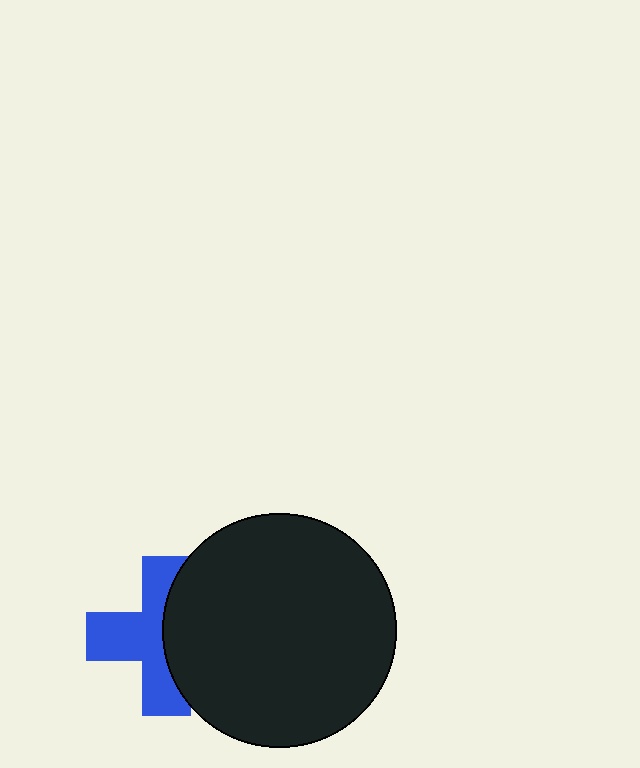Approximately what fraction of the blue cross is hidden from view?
Roughly 43% of the blue cross is hidden behind the black circle.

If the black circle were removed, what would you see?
You would see the complete blue cross.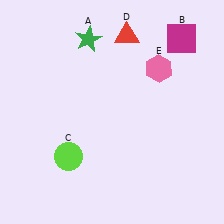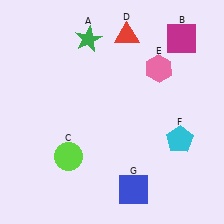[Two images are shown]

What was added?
A cyan pentagon (F), a blue square (G) were added in Image 2.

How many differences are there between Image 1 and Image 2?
There are 2 differences between the two images.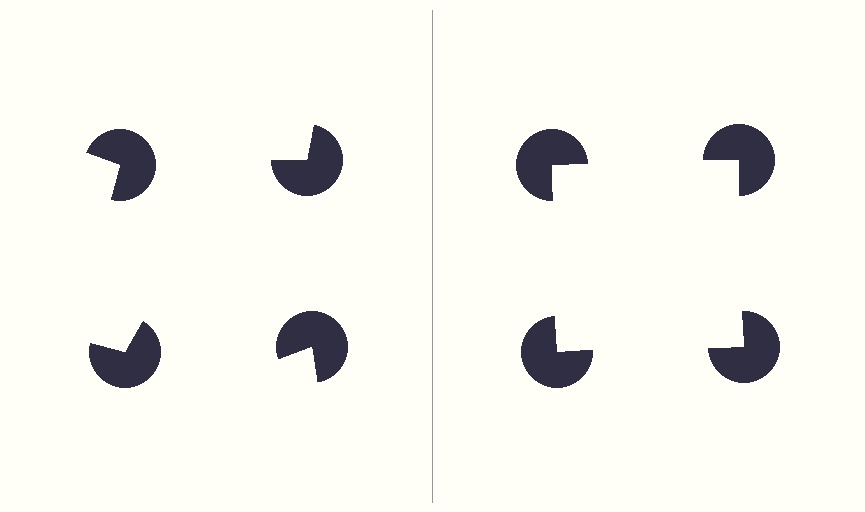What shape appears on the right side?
An illusory square.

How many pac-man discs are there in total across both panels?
8 — 4 on each side.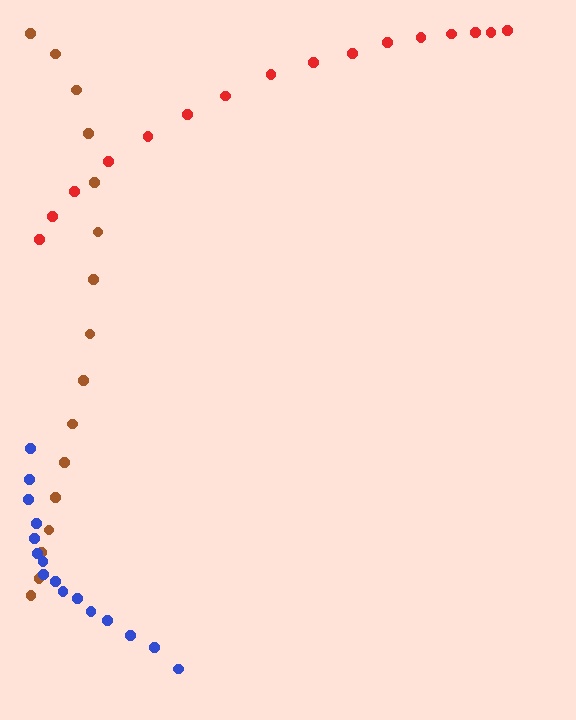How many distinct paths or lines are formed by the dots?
There are 3 distinct paths.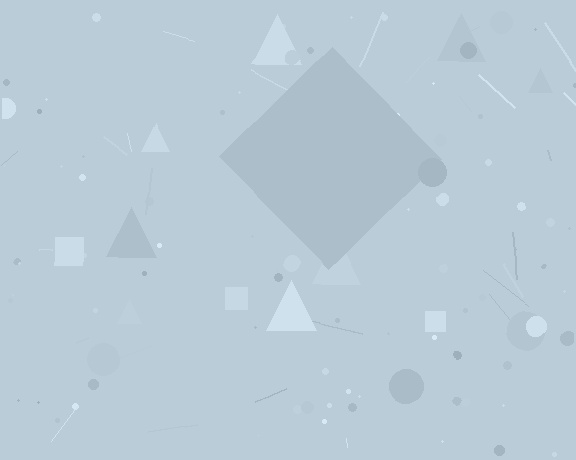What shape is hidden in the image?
A diamond is hidden in the image.